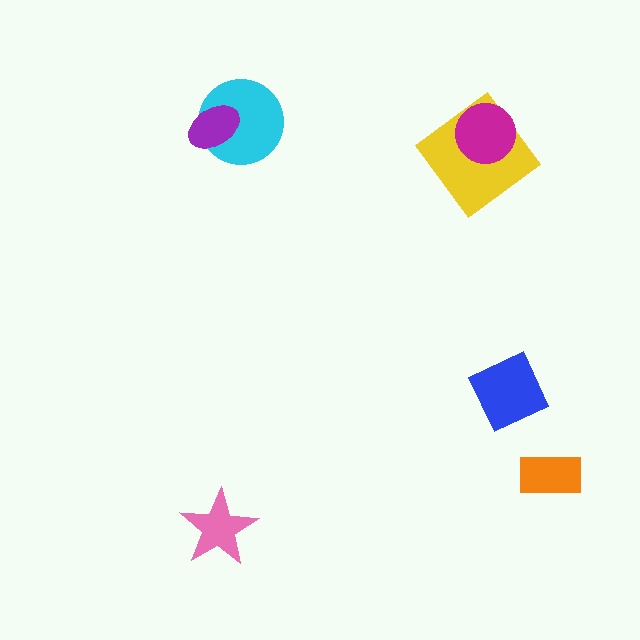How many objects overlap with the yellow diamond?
1 object overlaps with the yellow diamond.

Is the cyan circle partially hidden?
Yes, it is partially covered by another shape.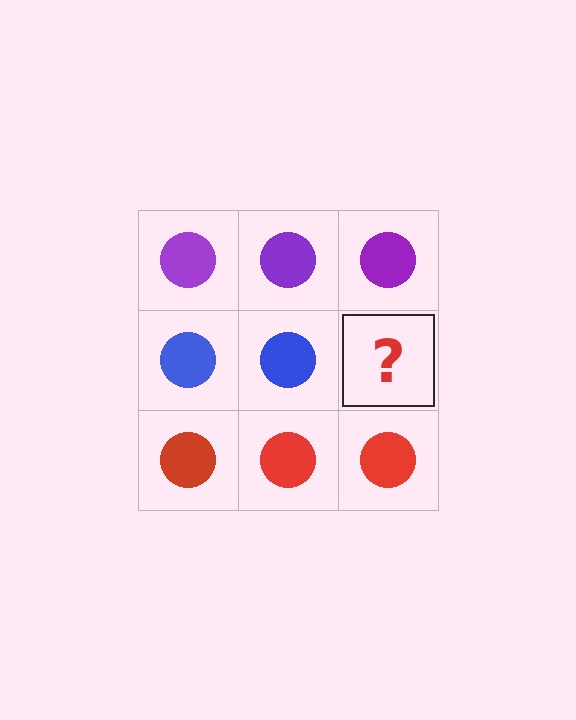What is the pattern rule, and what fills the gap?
The rule is that each row has a consistent color. The gap should be filled with a blue circle.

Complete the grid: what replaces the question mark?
The question mark should be replaced with a blue circle.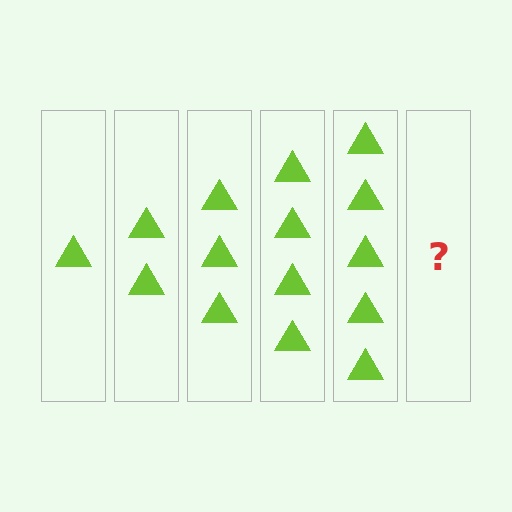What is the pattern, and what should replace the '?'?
The pattern is that each step adds one more triangle. The '?' should be 6 triangles.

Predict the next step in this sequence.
The next step is 6 triangles.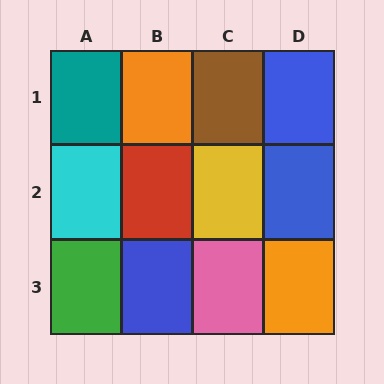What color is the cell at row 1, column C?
Brown.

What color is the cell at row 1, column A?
Teal.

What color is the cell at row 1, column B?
Orange.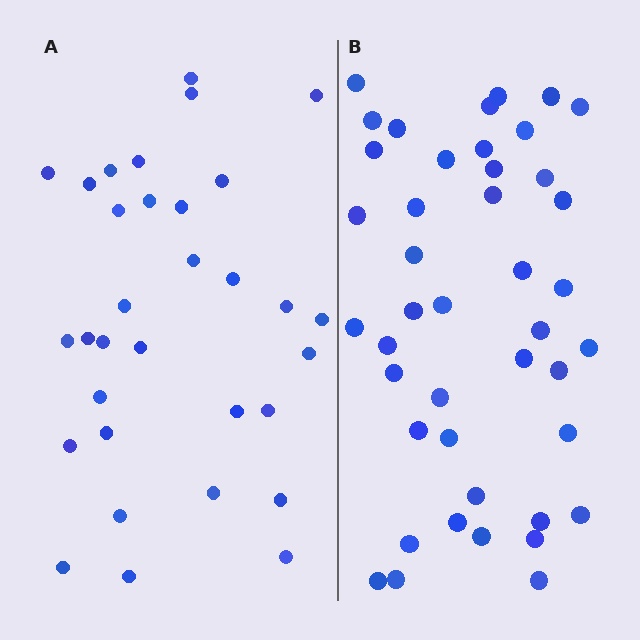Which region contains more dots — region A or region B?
Region B (the right region) has more dots.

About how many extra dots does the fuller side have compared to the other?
Region B has roughly 12 or so more dots than region A.